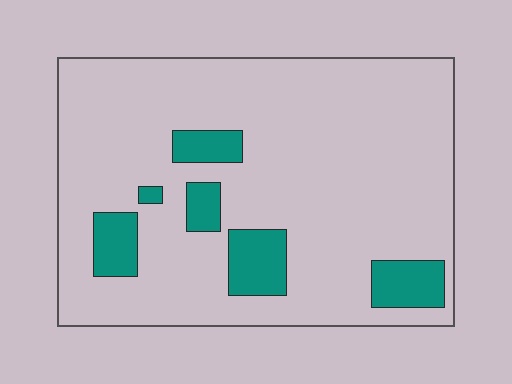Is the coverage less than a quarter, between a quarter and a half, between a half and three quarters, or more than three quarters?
Less than a quarter.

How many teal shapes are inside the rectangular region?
6.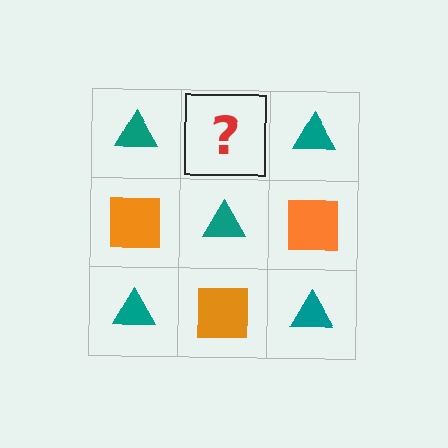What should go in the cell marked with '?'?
The missing cell should contain an orange square.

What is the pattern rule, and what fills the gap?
The rule is that it alternates teal triangle and orange square in a checkerboard pattern. The gap should be filled with an orange square.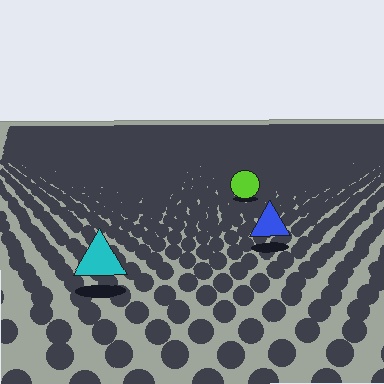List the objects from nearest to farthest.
From nearest to farthest: the cyan triangle, the blue triangle, the lime circle.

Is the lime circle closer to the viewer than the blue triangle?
No. The blue triangle is closer — you can tell from the texture gradient: the ground texture is coarser near it.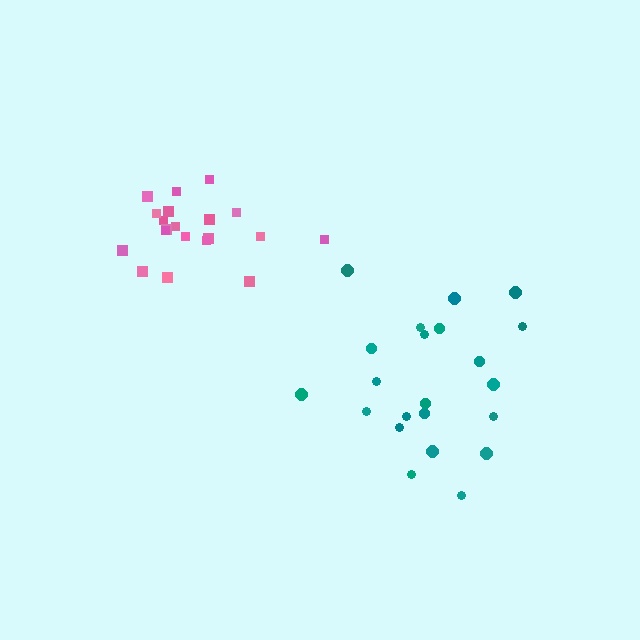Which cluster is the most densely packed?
Pink.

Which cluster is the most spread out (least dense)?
Teal.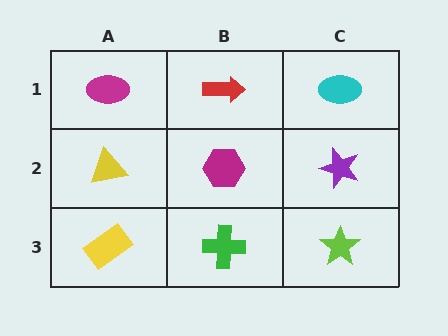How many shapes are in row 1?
3 shapes.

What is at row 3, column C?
A lime star.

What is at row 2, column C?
A purple star.